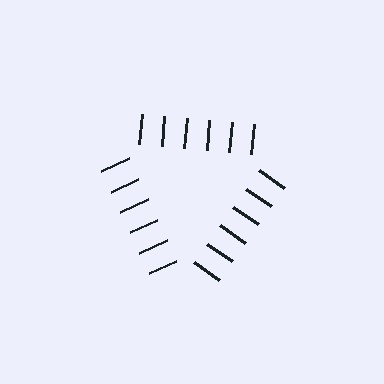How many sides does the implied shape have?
3 sides — the line-ends trace a triangle.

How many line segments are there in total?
18 — 6 along each of the 3 edges.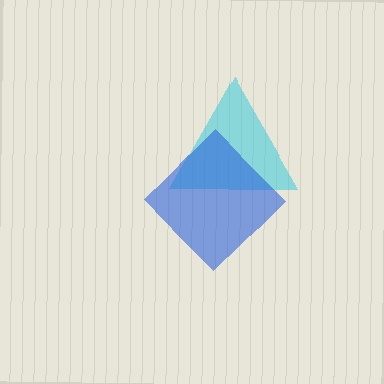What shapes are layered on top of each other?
The layered shapes are: a cyan triangle, a blue diamond.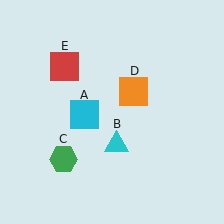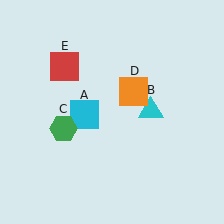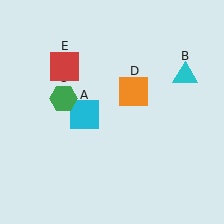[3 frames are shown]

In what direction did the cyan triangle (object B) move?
The cyan triangle (object B) moved up and to the right.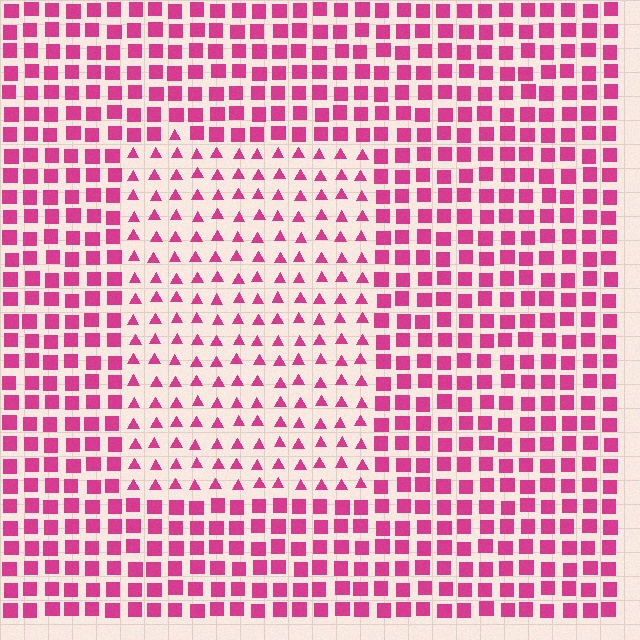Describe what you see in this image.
The image is filled with small magenta elements arranged in a uniform grid. A rectangle-shaped region contains triangles, while the surrounding area contains squares. The boundary is defined purely by the change in element shape.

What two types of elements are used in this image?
The image uses triangles inside the rectangle region and squares outside it.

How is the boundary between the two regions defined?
The boundary is defined by a change in element shape: triangles inside vs. squares outside. All elements share the same color and spacing.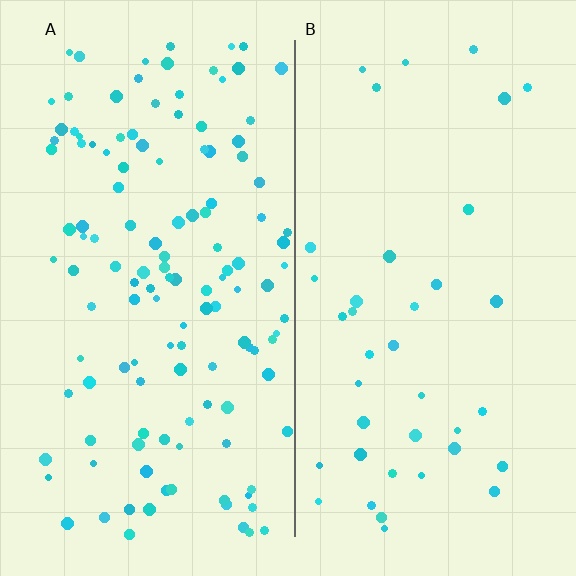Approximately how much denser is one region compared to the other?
Approximately 3.3× — region A over region B.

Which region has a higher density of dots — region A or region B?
A (the left).